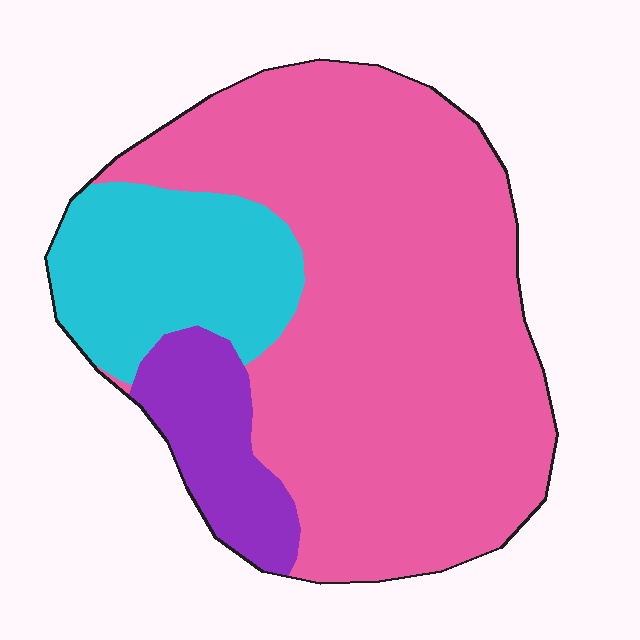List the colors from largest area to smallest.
From largest to smallest: pink, cyan, purple.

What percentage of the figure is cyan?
Cyan covers 19% of the figure.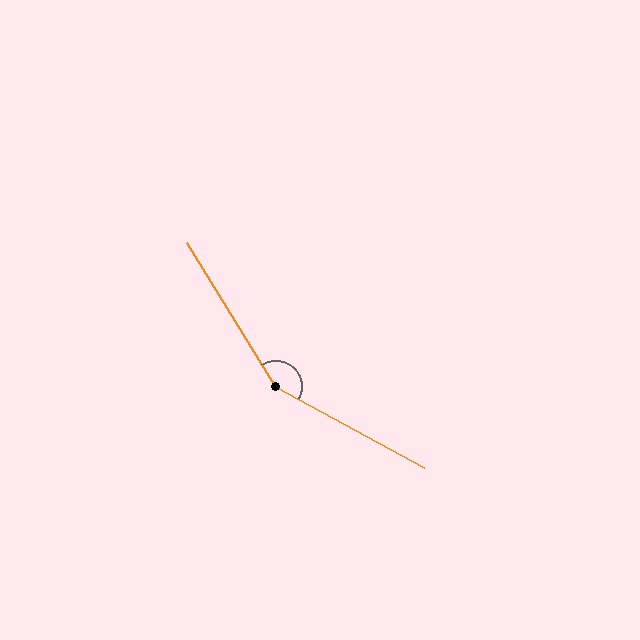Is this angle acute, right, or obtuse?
It is obtuse.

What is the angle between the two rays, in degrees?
Approximately 150 degrees.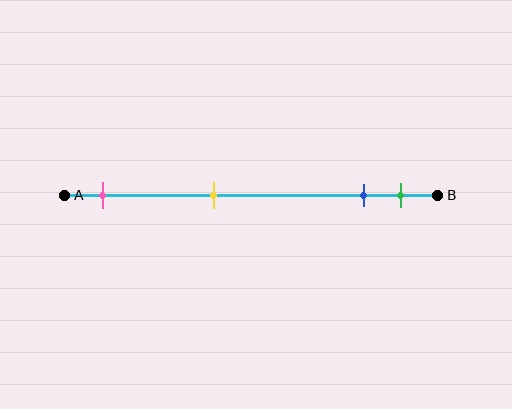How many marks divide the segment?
There are 4 marks dividing the segment.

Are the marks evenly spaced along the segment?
No, the marks are not evenly spaced.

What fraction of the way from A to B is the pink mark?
The pink mark is approximately 10% (0.1) of the way from A to B.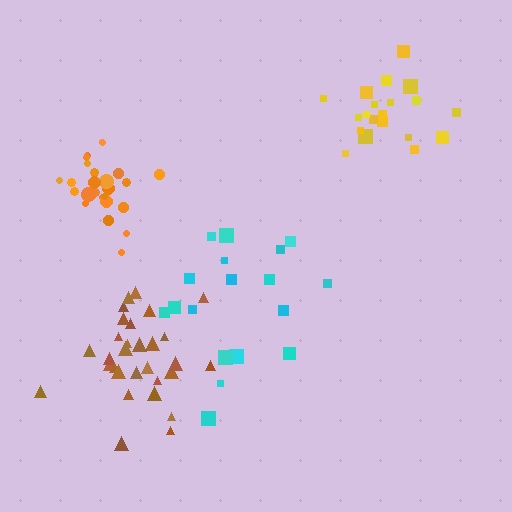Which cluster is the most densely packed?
Orange.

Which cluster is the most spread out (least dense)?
Cyan.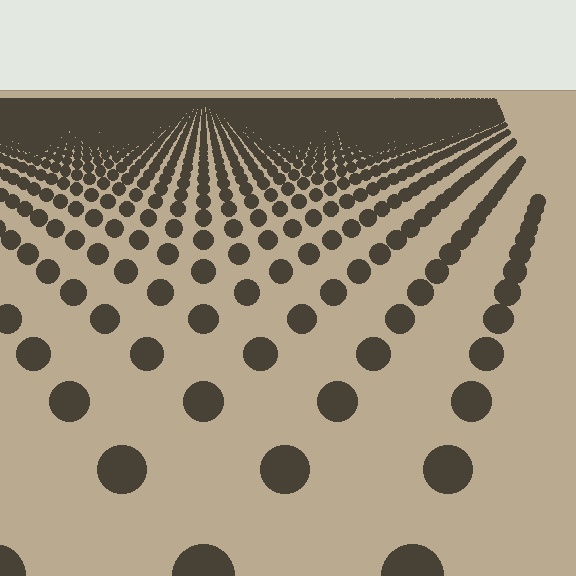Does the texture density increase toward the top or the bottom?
Density increases toward the top.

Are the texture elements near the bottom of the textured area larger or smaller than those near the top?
Larger. Near the bottom, elements are closer to the viewer and appear at a bigger on-screen size.